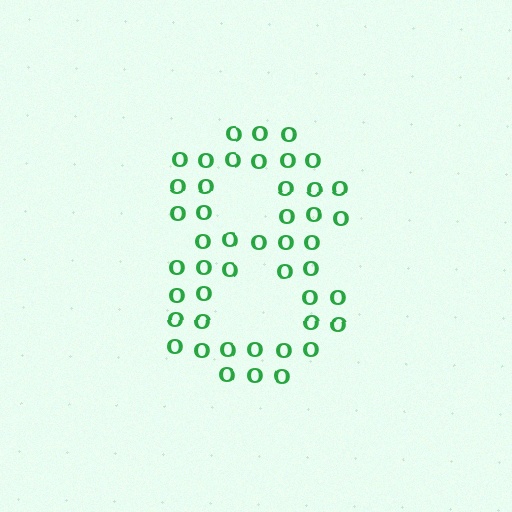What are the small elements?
The small elements are letter O's.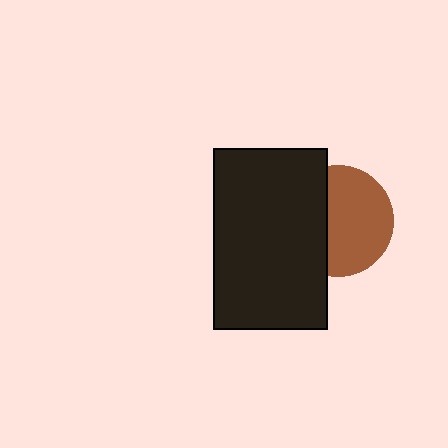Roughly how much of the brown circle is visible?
About half of it is visible (roughly 62%).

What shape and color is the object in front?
The object in front is a black rectangle.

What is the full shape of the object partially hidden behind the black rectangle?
The partially hidden object is a brown circle.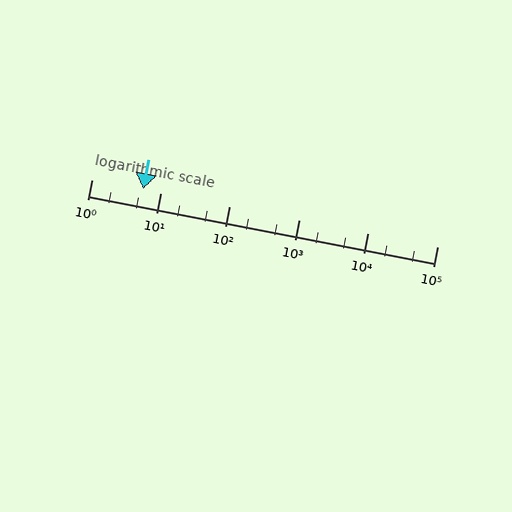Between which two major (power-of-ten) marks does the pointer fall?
The pointer is between 1 and 10.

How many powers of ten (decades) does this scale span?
The scale spans 5 decades, from 1 to 100000.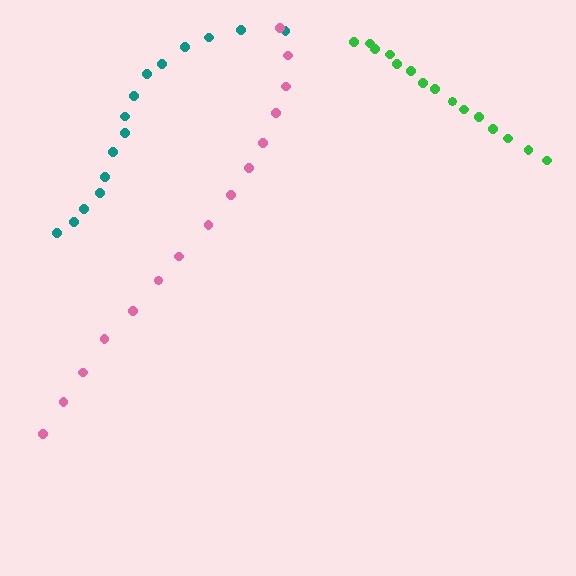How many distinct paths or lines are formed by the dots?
There are 3 distinct paths.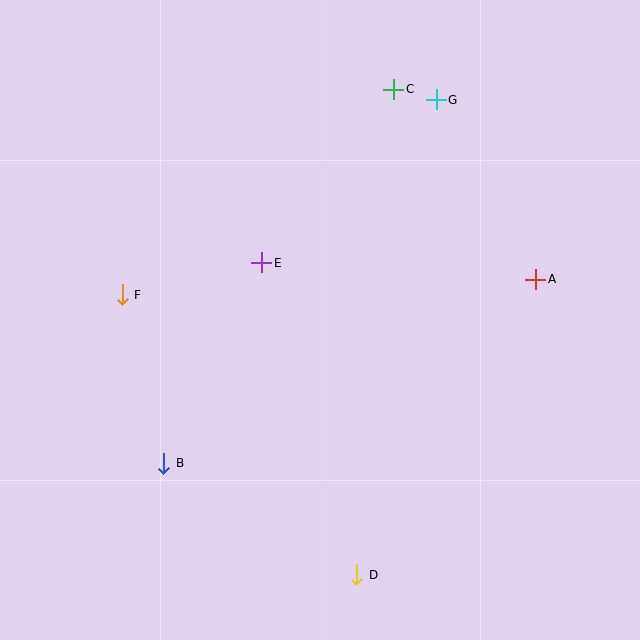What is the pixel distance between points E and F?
The distance between E and F is 143 pixels.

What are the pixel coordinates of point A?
Point A is at (536, 279).